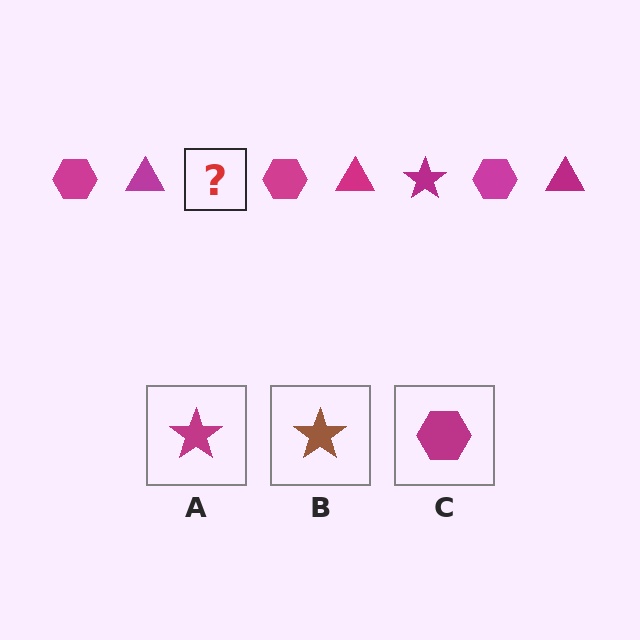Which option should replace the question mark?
Option A.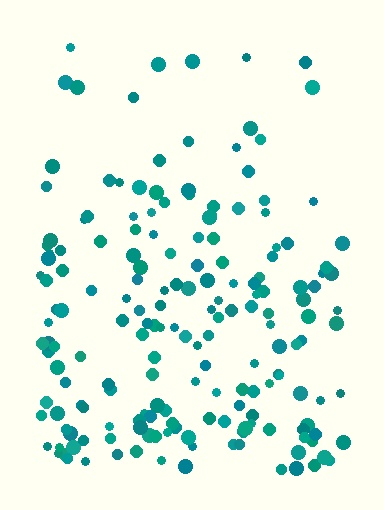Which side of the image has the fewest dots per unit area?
The top.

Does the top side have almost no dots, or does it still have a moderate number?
Still a moderate number, just noticeably fewer than the bottom.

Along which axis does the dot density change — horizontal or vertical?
Vertical.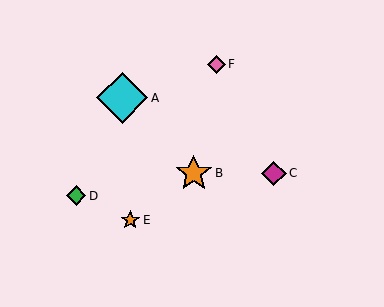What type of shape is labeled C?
Shape C is a magenta diamond.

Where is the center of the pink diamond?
The center of the pink diamond is at (216, 64).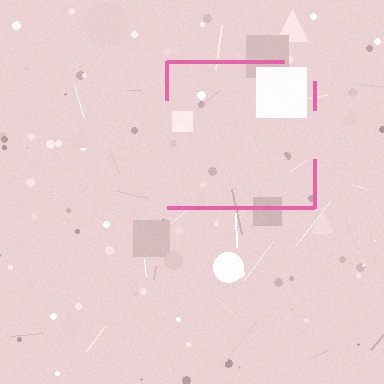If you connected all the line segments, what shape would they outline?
They would outline a square.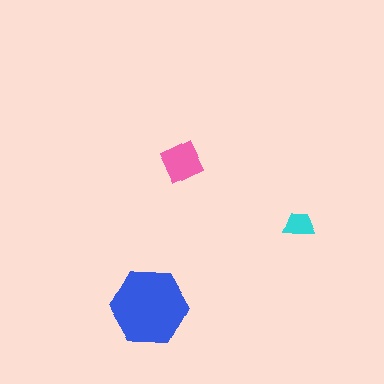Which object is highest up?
The pink square is topmost.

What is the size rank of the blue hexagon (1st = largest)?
1st.